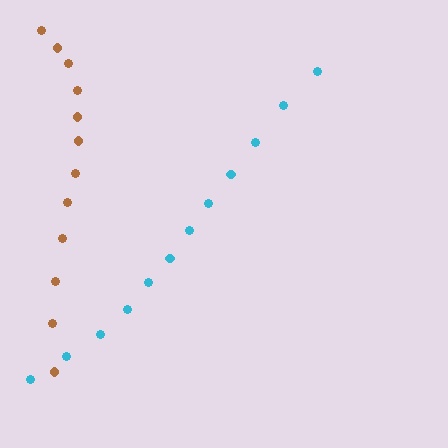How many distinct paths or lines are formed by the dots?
There are 2 distinct paths.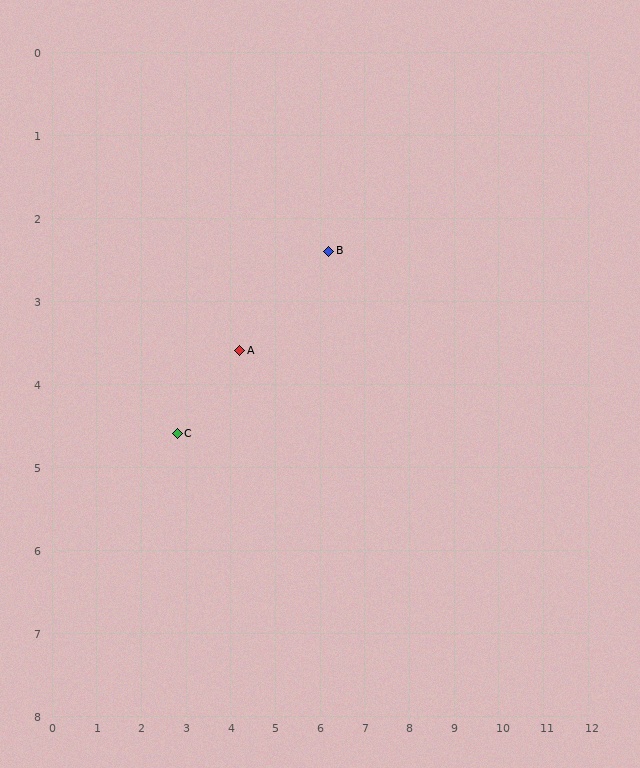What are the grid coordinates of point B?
Point B is at approximately (6.2, 2.4).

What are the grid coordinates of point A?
Point A is at approximately (4.2, 3.6).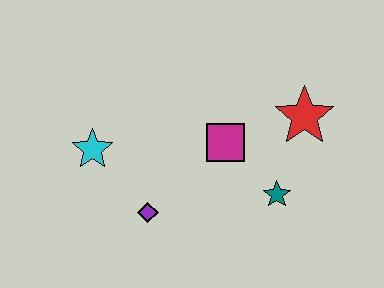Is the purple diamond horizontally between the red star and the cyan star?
Yes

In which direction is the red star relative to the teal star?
The red star is above the teal star.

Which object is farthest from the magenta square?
The cyan star is farthest from the magenta square.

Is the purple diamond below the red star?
Yes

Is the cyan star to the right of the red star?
No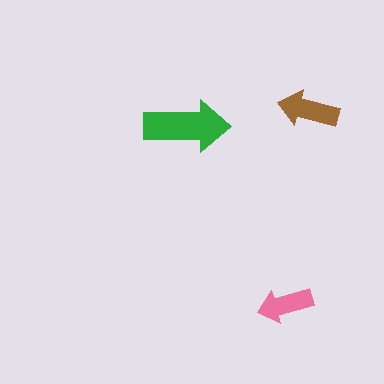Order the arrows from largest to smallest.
the green one, the brown one, the pink one.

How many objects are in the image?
There are 3 objects in the image.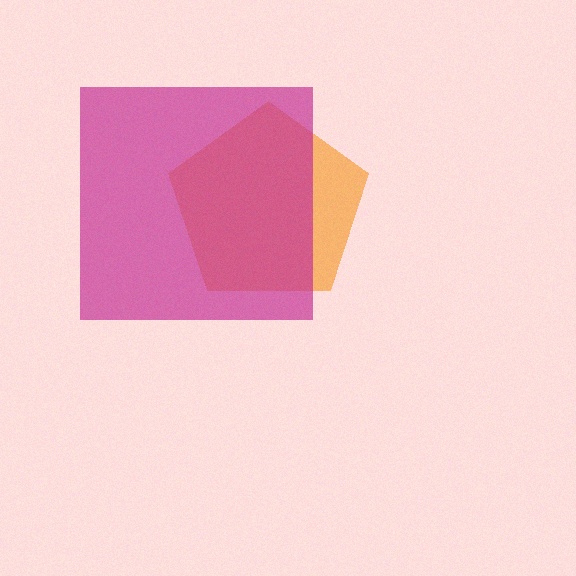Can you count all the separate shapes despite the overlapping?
Yes, there are 2 separate shapes.